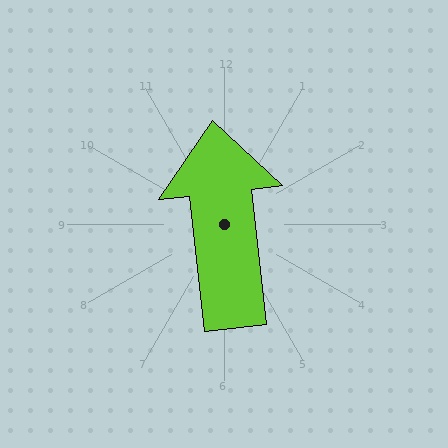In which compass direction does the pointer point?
North.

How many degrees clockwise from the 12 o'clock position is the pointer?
Approximately 354 degrees.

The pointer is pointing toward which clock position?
Roughly 12 o'clock.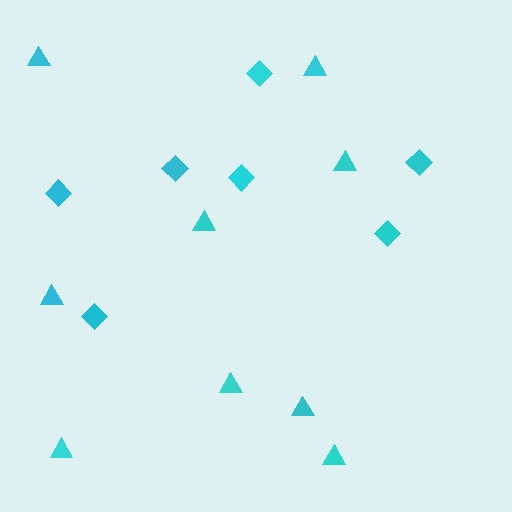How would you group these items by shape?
There are 2 groups: one group of triangles (9) and one group of diamonds (7).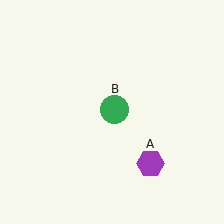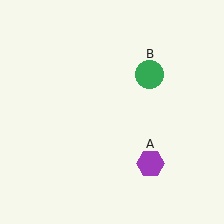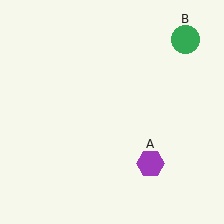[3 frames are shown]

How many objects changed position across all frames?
1 object changed position: green circle (object B).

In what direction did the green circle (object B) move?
The green circle (object B) moved up and to the right.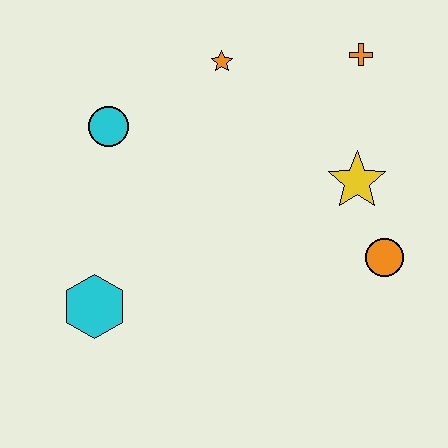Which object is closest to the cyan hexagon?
The cyan circle is closest to the cyan hexagon.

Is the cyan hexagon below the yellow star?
Yes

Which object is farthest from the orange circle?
The cyan circle is farthest from the orange circle.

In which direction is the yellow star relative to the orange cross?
The yellow star is below the orange cross.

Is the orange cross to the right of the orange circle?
No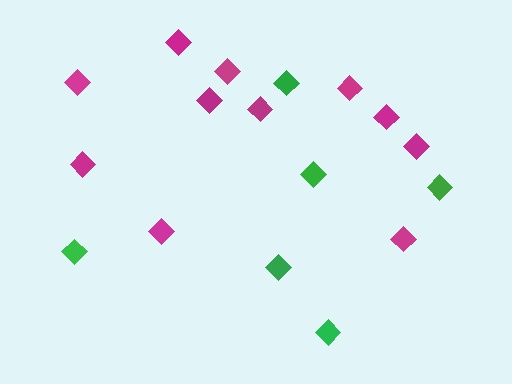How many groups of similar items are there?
There are 2 groups: one group of green diamonds (6) and one group of magenta diamonds (11).